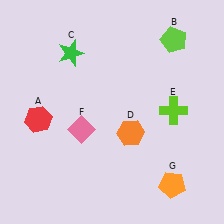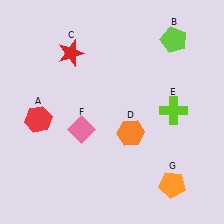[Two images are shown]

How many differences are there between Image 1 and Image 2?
There is 1 difference between the two images.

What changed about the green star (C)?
In Image 1, C is green. In Image 2, it changed to red.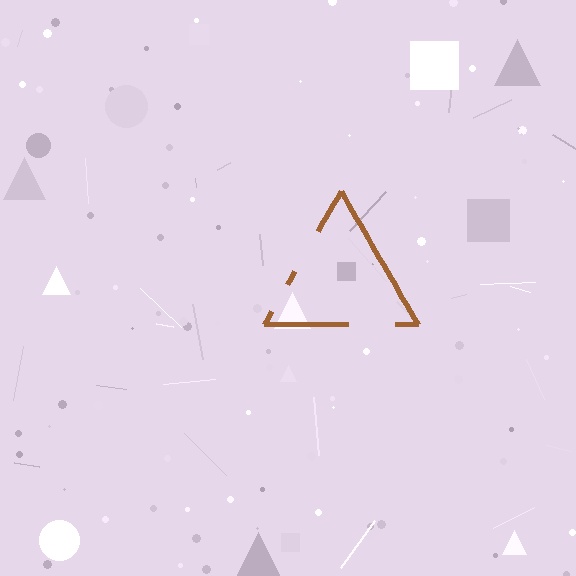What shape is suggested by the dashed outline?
The dashed outline suggests a triangle.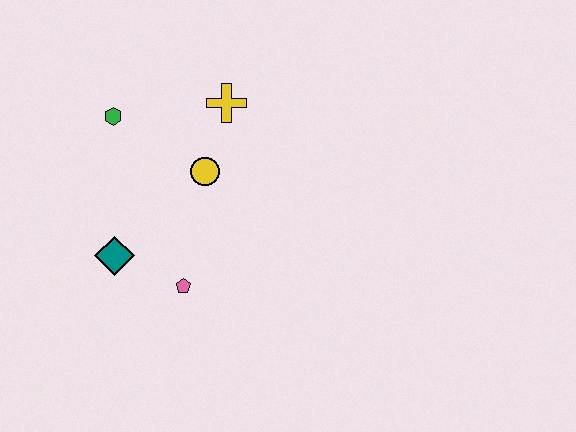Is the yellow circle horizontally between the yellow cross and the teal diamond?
Yes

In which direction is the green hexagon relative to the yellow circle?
The green hexagon is to the left of the yellow circle.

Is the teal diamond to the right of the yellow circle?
No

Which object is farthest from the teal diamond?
The yellow cross is farthest from the teal diamond.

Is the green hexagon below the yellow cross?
Yes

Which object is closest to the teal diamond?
The pink pentagon is closest to the teal diamond.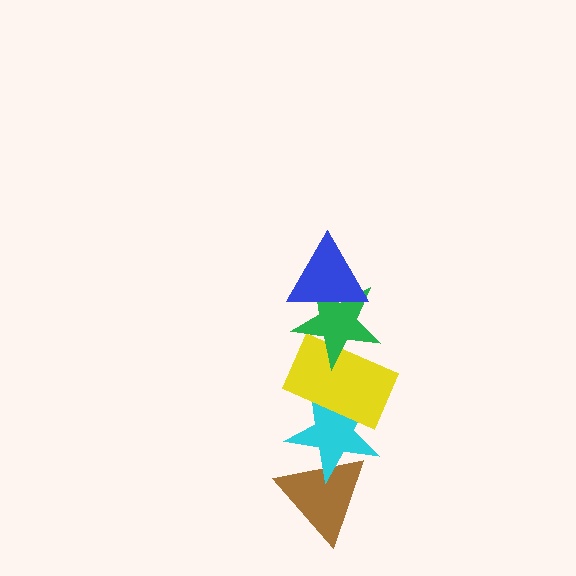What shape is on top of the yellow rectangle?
The green star is on top of the yellow rectangle.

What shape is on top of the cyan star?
The yellow rectangle is on top of the cyan star.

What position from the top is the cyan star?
The cyan star is 4th from the top.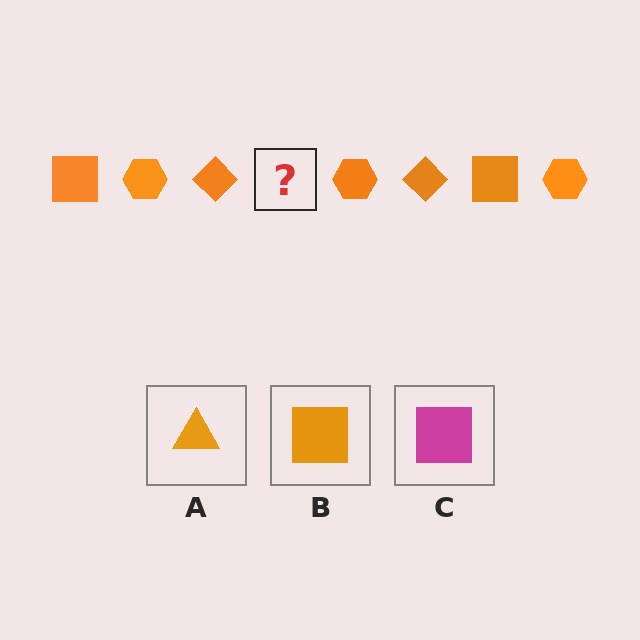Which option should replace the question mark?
Option B.